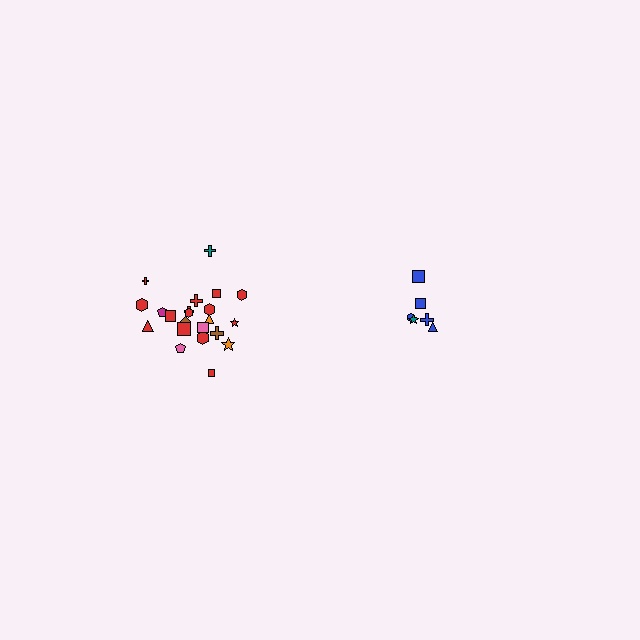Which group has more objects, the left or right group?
The left group.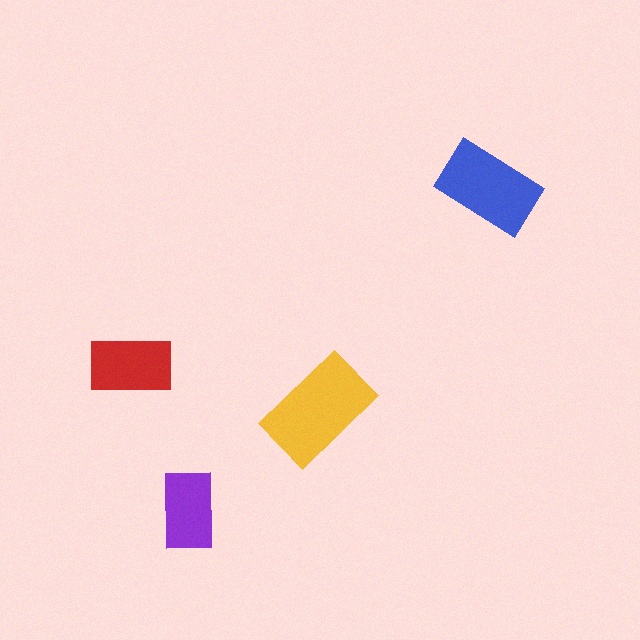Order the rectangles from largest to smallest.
the yellow one, the blue one, the red one, the purple one.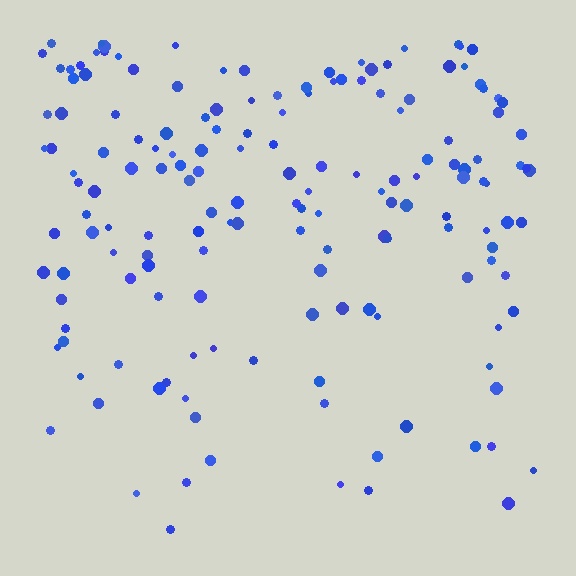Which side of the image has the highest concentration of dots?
The top.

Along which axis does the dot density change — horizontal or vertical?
Vertical.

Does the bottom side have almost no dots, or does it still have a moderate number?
Still a moderate number, just noticeably fewer than the top.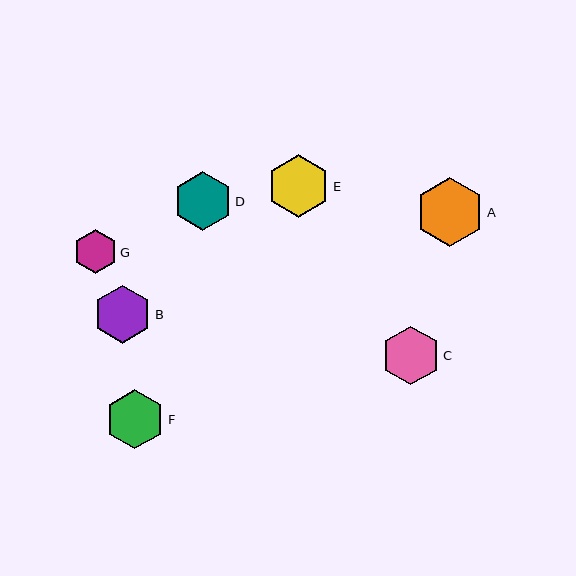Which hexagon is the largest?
Hexagon A is the largest with a size of approximately 69 pixels.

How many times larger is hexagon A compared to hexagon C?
Hexagon A is approximately 1.2 times the size of hexagon C.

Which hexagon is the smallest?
Hexagon G is the smallest with a size of approximately 44 pixels.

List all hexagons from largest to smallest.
From largest to smallest: A, E, F, D, C, B, G.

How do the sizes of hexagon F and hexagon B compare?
Hexagon F and hexagon B are approximately the same size.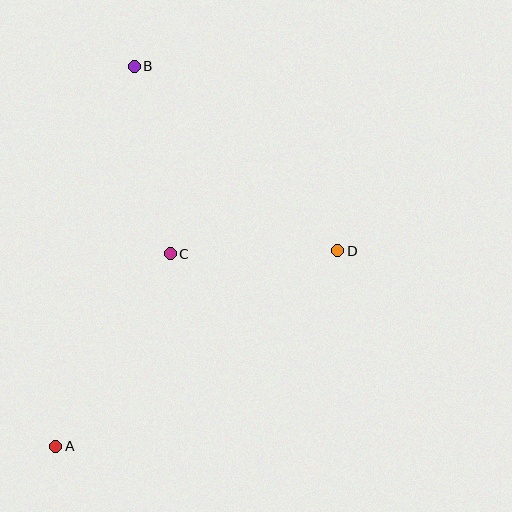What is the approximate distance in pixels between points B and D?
The distance between B and D is approximately 275 pixels.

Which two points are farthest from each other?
Points A and B are farthest from each other.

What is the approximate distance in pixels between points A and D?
The distance between A and D is approximately 343 pixels.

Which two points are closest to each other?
Points C and D are closest to each other.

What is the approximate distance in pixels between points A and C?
The distance between A and C is approximately 224 pixels.